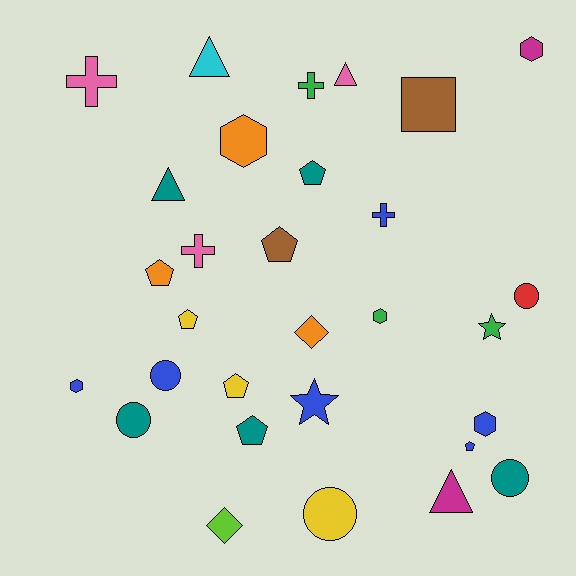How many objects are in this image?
There are 30 objects.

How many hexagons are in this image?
There are 5 hexagons.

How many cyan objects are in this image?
There is 1 cyan object.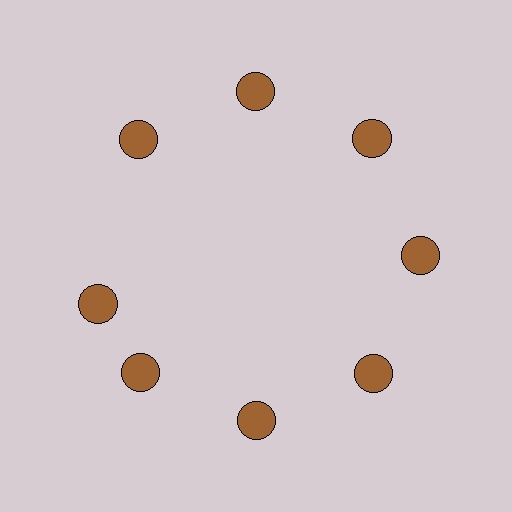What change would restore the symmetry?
The symmetry would be restored by rotating it back into even spacing with its neighbors so that all 8 circles sit at equal angles and equal distance from the center.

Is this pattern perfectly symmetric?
No. The 8 brown circles are arranged in a ring, but one element near the 9 o'clock position is rotated out of alignment along the ring, breaking the 8-fold rotational symmetry.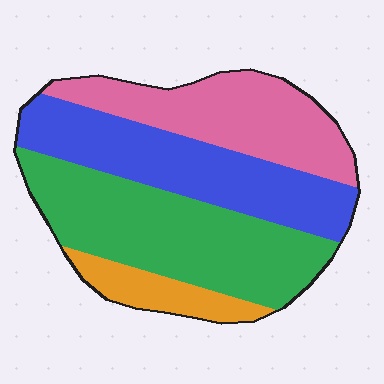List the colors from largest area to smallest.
From largest to smallest: green, blue, pink, orange.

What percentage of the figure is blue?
Blue takes up about one third (1/3) of the figure.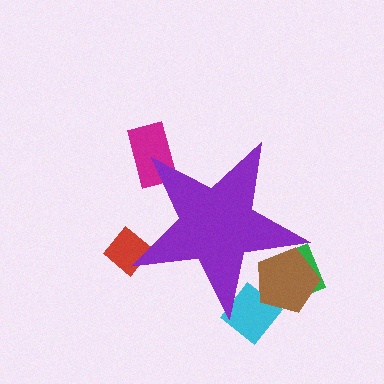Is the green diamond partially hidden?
Yes, the green diamond is partially hidden behind the purple star.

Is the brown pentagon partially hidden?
Yes, the brown pentagon is partially hidden behind the purple star.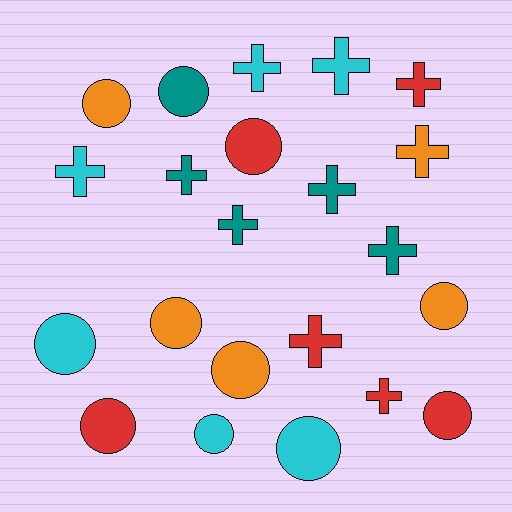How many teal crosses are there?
There are 4 teal crosses.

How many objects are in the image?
There are 22 objects.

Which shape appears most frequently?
Circle, with 11 objects.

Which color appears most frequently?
Red, with 6 objects.